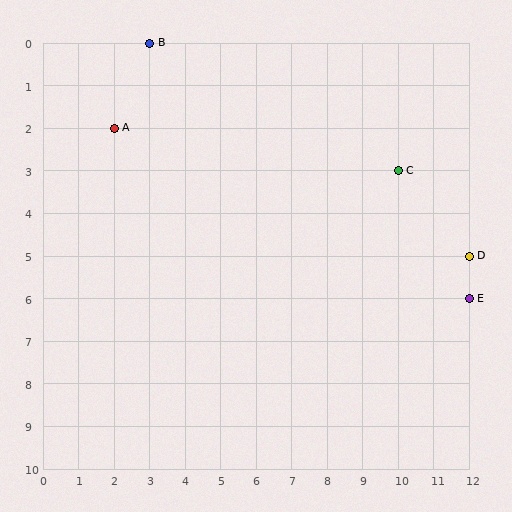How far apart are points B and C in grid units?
Points B and C are 7 columns and 3 rows apart (about 7.6 grid units diagonally).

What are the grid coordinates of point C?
Point C is at grid coordinates (10, 3).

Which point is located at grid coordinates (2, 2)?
Point A is at (2, 2).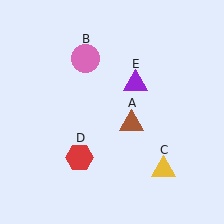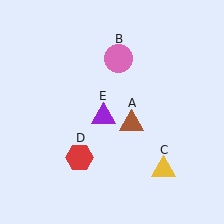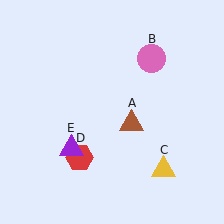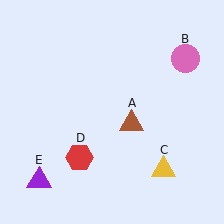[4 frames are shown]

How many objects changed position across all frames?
2 objects changed position: pink circle (object B), purple triangle (object E).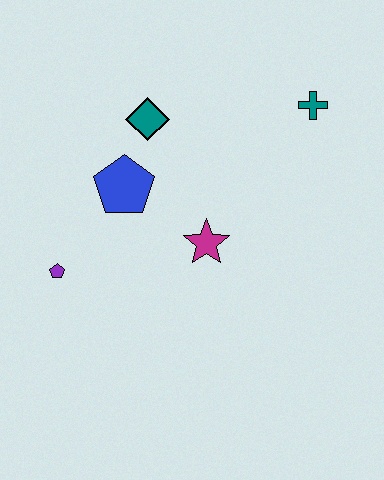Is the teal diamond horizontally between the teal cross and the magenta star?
No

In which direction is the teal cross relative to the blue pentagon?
The teal cross is to the right of the blue pentagon.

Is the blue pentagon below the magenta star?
No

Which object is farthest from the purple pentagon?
The teal cross is farthest from the purple pentagon.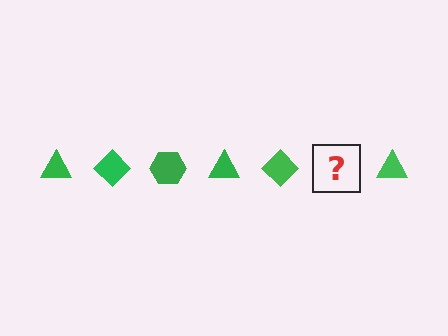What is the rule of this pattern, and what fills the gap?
The rule is that the pattern cycles through triangle, diamond, hexagon shapes in green. The gap should be filled with a green hexagon.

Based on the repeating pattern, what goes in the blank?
The blank should be a green hexagon.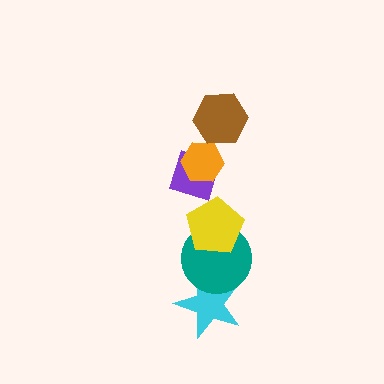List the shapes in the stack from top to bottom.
From top to bottom: the brown hexagon, the orange hexagon, the purple diamond, the yellow pentagon, the teal circle, the cyan star.